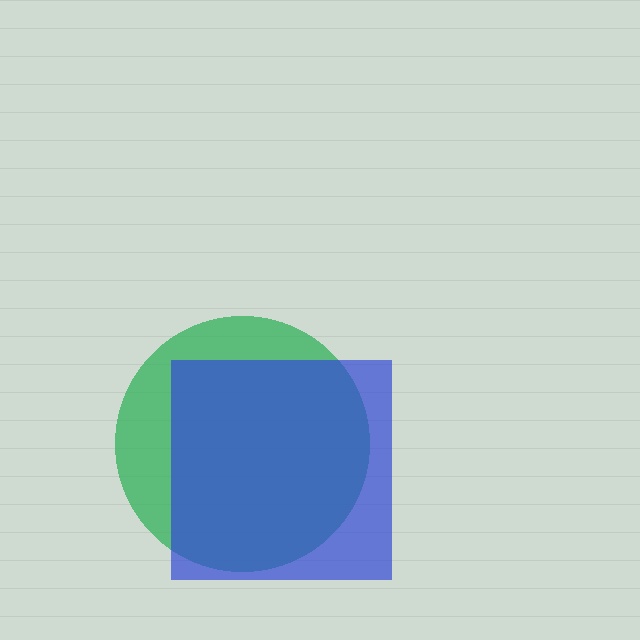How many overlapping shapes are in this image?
There are 2 overlapping shapes in the image.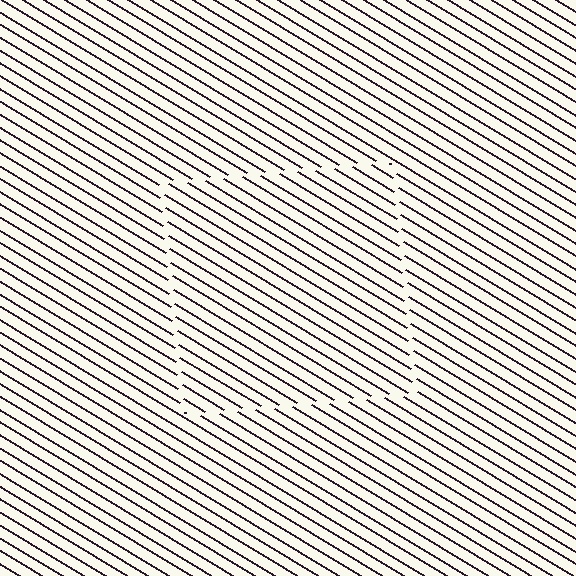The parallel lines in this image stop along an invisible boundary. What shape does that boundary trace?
An illusory square. The interior of the shape contains the same grating, shifted by half a period — the contour is defined by the phase discontinuity where line-ends from the inner and outer gratings abut.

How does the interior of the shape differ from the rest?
The interior of the shape contains the same grating, shifted by half a period — the contour is defined by the phase discontinuity where line-ends from the inner and outer gratings abut.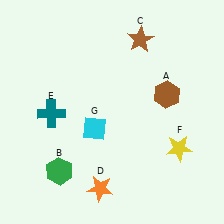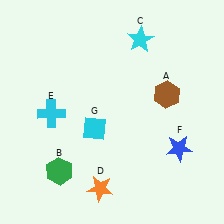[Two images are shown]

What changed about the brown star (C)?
In Image 1, C is brown. In Image 2, it changed to cyan.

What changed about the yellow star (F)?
In Image 1, F is yellow. In Image 2, it changed to blue.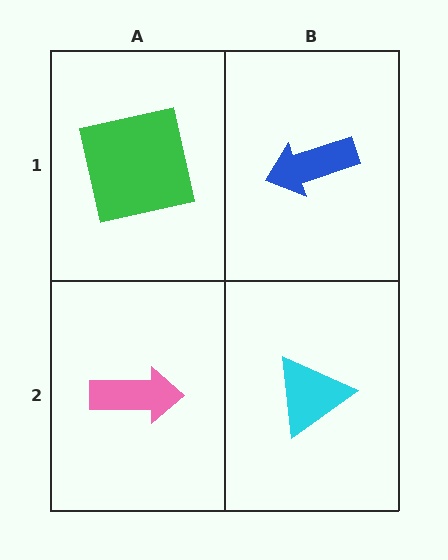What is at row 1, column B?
A blue arrow.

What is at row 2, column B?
A cyan triangle.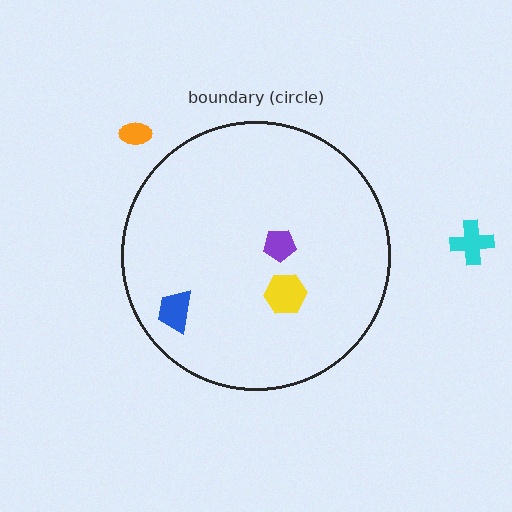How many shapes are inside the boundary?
3 inside, 2 outside.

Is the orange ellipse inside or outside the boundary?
Outside.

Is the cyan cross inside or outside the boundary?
Outside.